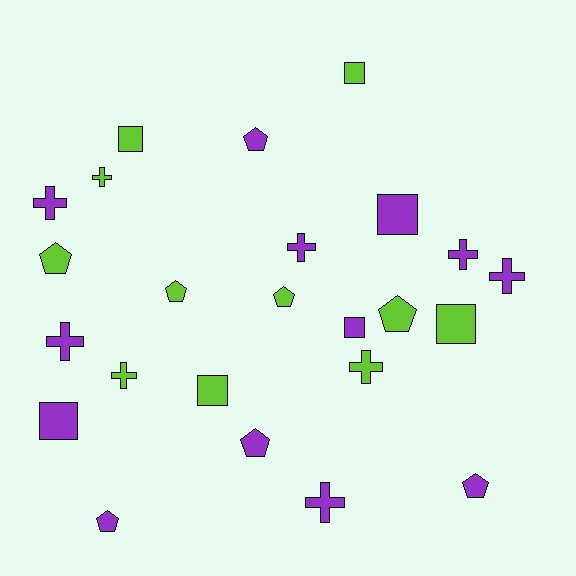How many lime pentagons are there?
There are 4 lime pentagons.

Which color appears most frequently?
Purple, with 13 objects.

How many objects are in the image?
There are 24 objects.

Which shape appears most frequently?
Cross, with 9 objects.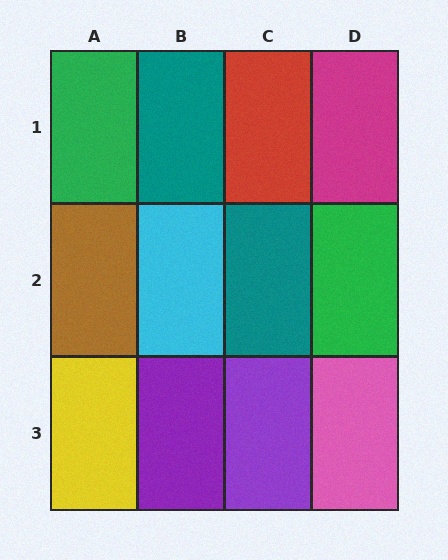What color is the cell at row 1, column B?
Teal.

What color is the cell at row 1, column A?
Green.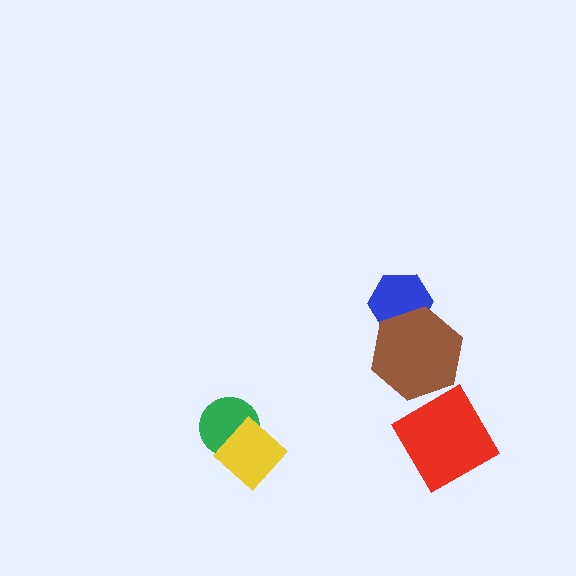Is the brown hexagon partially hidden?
No, no other shape covers it.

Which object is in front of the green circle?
The yellow diamond is in front of the green circle.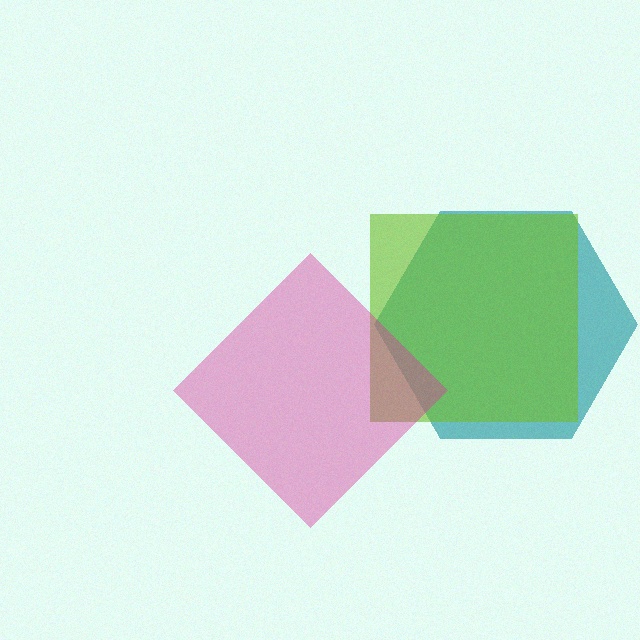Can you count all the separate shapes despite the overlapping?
Yes, there are 3 separate shapes.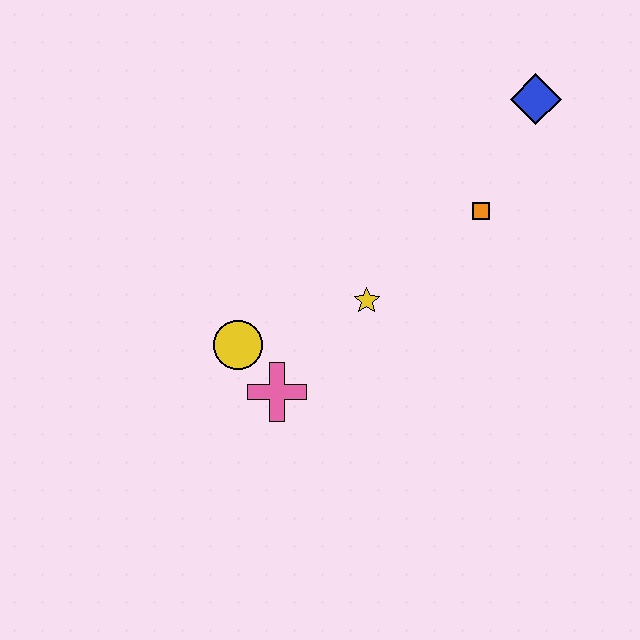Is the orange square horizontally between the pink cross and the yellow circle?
No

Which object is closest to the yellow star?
The pink cross is closest to the yellow star.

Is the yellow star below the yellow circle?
No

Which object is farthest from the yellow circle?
The blue diamond is farthest from the yellow circle.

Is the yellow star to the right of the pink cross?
Yes